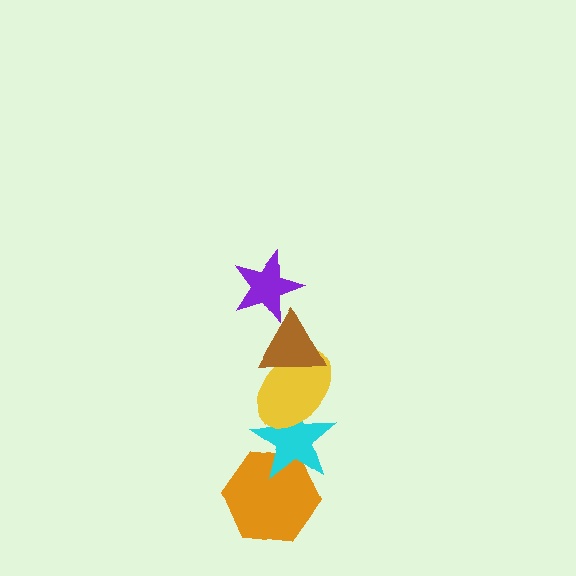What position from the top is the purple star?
The purple star is 1st from the top.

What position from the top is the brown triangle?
The brown triangle is 2nd from the top.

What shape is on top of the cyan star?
The yellow ellipse is on top of the cyan star.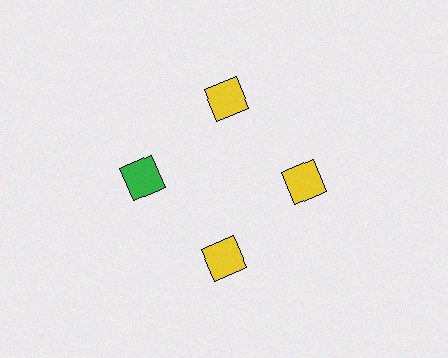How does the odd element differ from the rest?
It has a different color: green instead of yellow.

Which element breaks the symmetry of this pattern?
The green diamond at roughly the 9 o'clock position breaks the symmetry. All other shapes are yellow diamonds.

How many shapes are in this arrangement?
There are 4 shapes arranged in a ring pattern.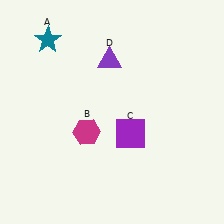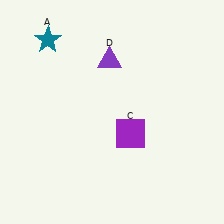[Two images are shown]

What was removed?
The magenta hexagon (B) was removed in Image 2.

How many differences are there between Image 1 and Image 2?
There is 1 difference between the two images.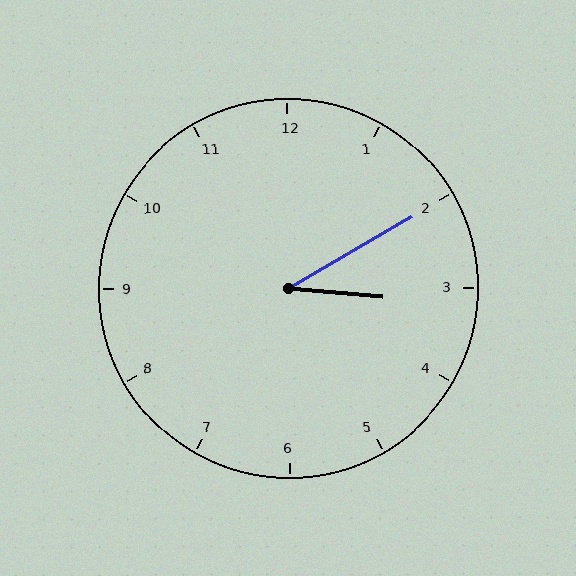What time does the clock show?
3:10.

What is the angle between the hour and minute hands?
Approximately 35 degrees.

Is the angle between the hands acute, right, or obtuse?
It is acute.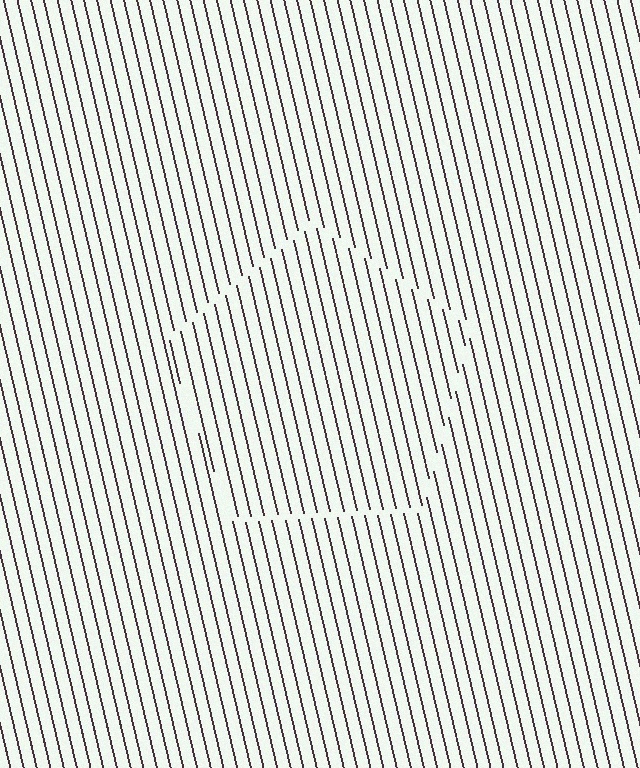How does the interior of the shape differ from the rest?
The interior of the shape contains the same grating, shifted by half a period — the contour is defined by the phase discontinuity where line-ends from the inner and outer gratings abut.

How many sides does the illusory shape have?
5 sides — the line-ends trace a pentagon.